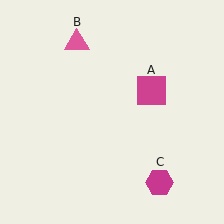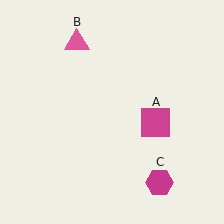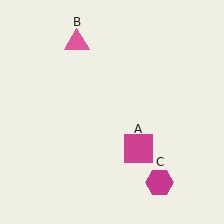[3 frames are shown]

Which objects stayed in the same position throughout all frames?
Pink triangle (object B) and magenta hexagon (object C) remained stationary.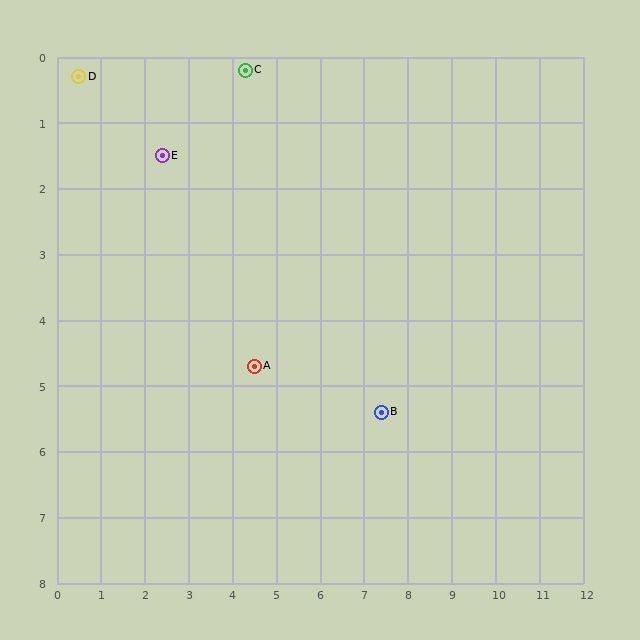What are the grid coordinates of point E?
Point E is at approximately (2.4, 1.5).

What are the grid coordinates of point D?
Point D is at approximately (0.5, 0.3).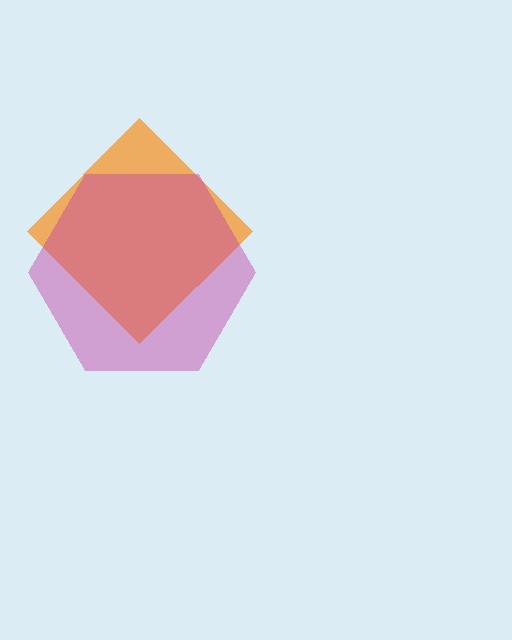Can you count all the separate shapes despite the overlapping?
Yes, there are 2 separate shapes.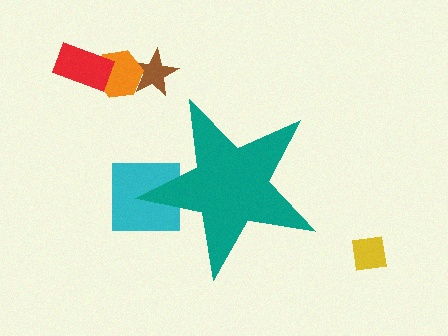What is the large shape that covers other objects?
A teal star.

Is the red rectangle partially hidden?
No, the red rectangle is fully visible.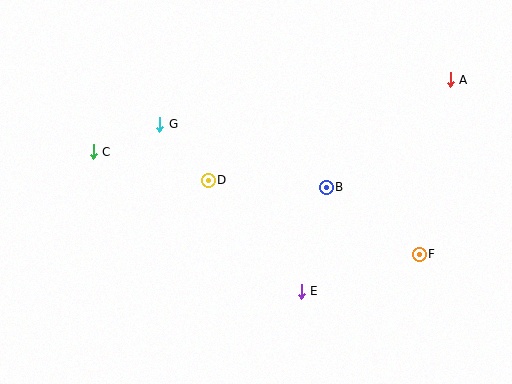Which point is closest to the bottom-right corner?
Point F is closest to the bottom-right corner.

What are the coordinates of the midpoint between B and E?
The midpoint between B and E is at (314, 239).